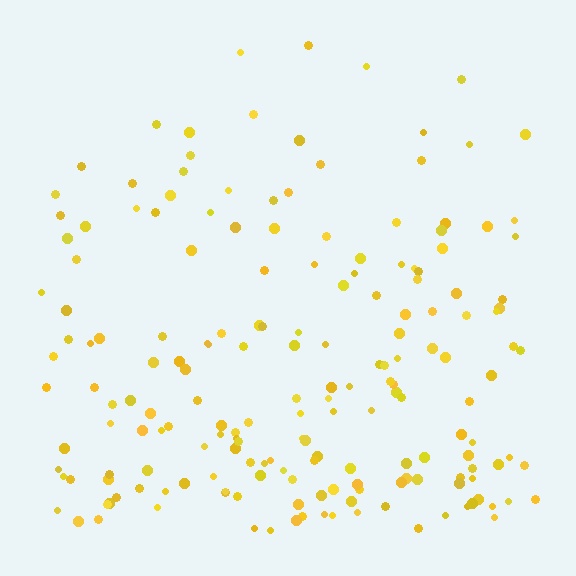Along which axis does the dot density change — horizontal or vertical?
Vertical.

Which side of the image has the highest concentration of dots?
The bottom.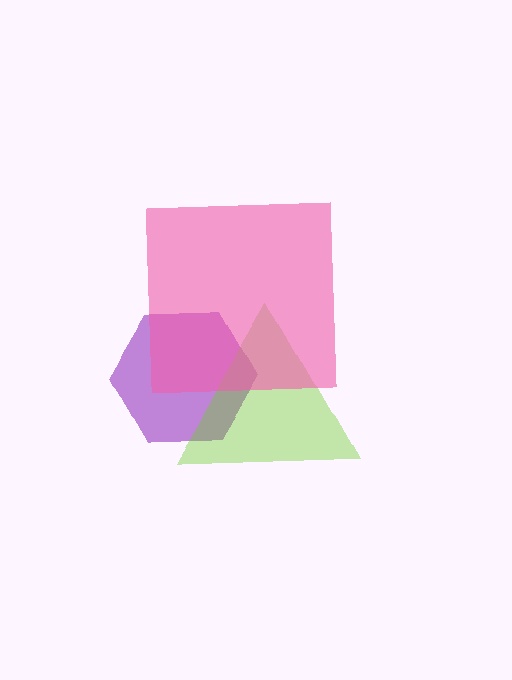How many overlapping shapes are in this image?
There are 3 overlapping shapes in the image.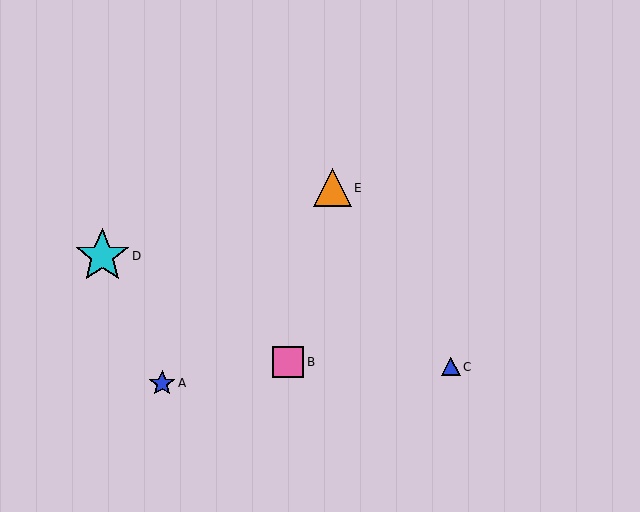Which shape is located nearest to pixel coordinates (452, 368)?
The blue triangle (labeled C) at (451, 367) is nearest to that location.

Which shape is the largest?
The cyan star (labeled D) is the largest.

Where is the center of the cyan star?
The center of the cyan star is at (102, 256).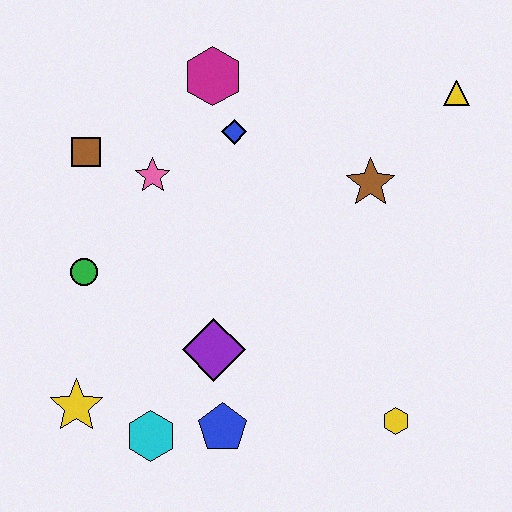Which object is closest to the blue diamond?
The magenta hexagon is closest to the blue diamond.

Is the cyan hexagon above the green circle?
No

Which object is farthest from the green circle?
The yellow triangle is farthest from the green circle.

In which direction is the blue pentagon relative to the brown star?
The blue pentagon is below the brown star.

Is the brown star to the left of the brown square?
No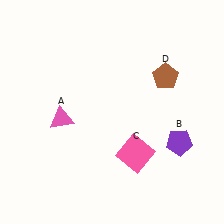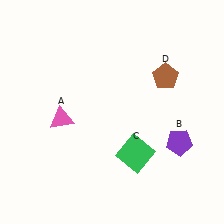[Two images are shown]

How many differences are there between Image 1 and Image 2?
There is 1 difference between the two images.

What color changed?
The square (C) changed from pink in Image 1 to green in Image 2.